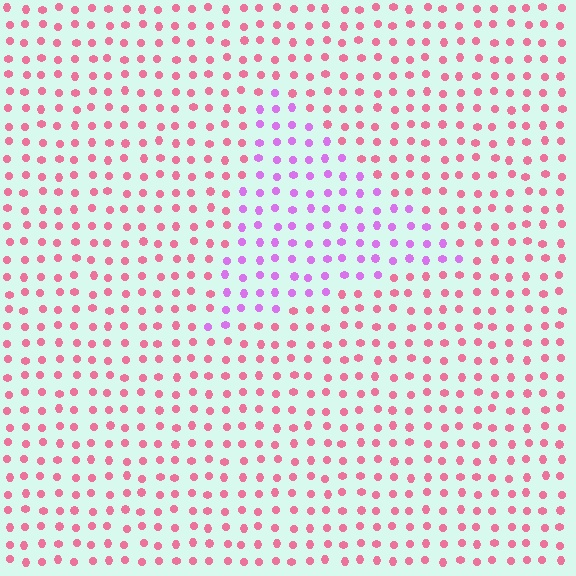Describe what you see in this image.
The image is filled with small pink elements in a uniform arrangement. A triangle-shaped region is visible where the elements are tinted to a slightly different hue, forming a subtle color boundary.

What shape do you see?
I see a triangle.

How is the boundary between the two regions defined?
The boundary is defined purely by a slight shift in hue (about 48 degrees). Spacing, size, and orientation are identical on both sides.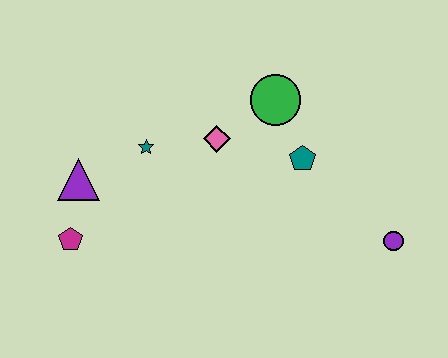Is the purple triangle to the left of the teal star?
Yes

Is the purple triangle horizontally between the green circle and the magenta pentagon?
Yes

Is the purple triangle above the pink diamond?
No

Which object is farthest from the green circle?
The magenta pentagon is farthest from the green circle.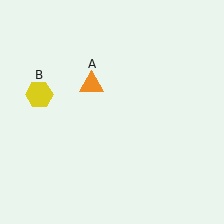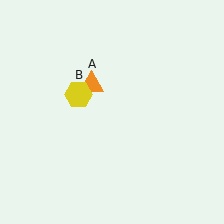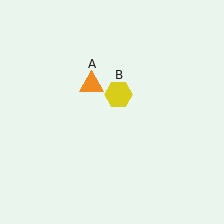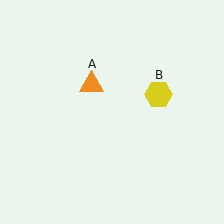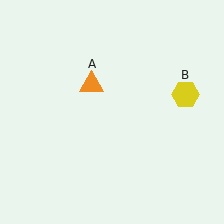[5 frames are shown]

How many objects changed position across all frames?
1 object changed position: yellow hexagon (object B).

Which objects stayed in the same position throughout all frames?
Orange triangle (object A) remained stationary.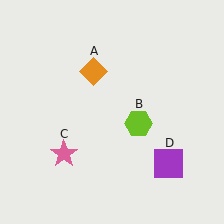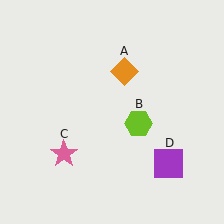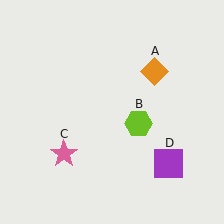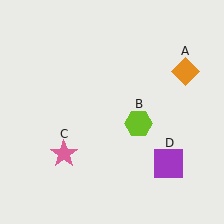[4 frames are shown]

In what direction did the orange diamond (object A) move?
The orange diamond (object A) moved right.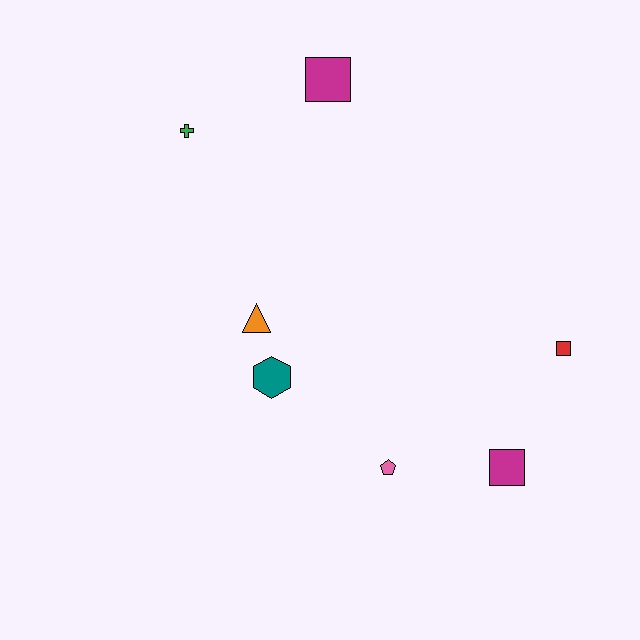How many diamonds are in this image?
There are no diamonds.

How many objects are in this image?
There are 7 objects.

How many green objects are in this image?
There is 1 green object.